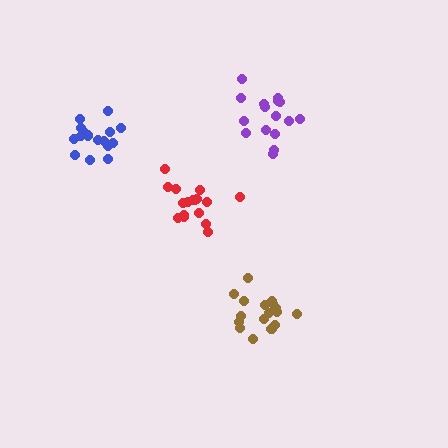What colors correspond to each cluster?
The clusters are colored: red, purple, brown, blue.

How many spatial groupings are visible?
There are 4 spatial groupings.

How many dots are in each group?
Group 1: 17 dots, Group 2: 16 dots, Group 3: 17 dots, Group 4: 17 dots (67 total).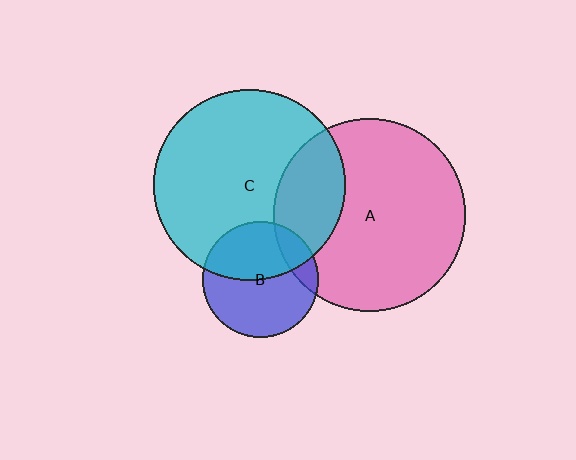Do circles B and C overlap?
Yes.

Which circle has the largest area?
Circle A (pink).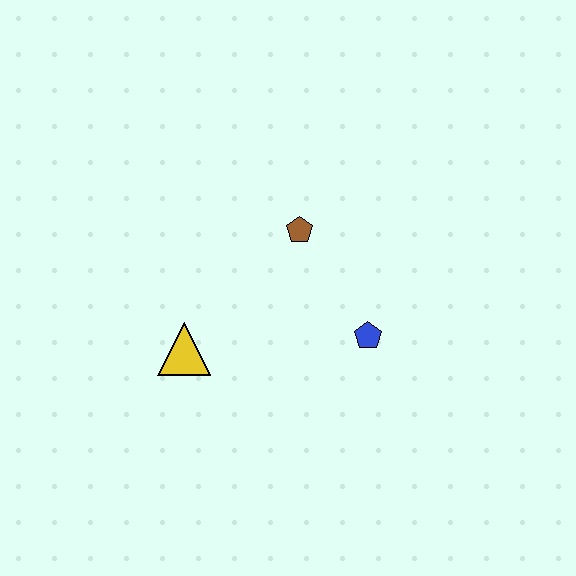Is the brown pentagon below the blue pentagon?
No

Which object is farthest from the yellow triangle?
The blue pentagon is farthest from the yellow triangle.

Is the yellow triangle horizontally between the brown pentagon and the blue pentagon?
No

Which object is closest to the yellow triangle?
The brown pentagon is closest to the yellow triangle.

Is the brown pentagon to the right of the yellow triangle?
Yes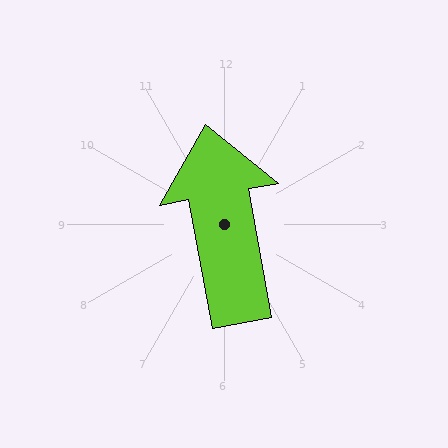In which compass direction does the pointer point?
North.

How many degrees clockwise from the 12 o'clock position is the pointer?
Approximately 350 degrees.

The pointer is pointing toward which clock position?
Roughly 12 o'clock.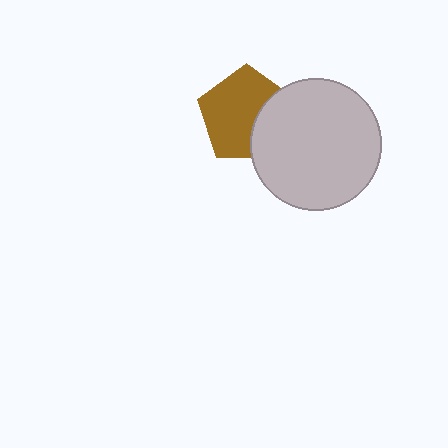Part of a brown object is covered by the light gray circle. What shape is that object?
It is a pentagon.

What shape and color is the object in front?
The object in front is a light gray circle.